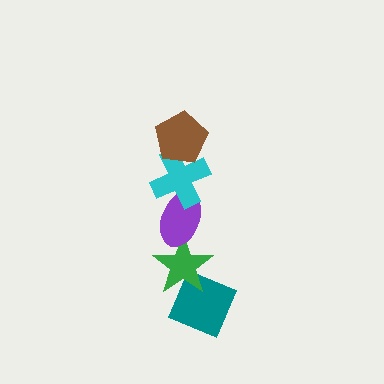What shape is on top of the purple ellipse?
The cyan cross is on top of the purple ellipse.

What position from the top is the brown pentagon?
The brown pentagon is 1st from the top.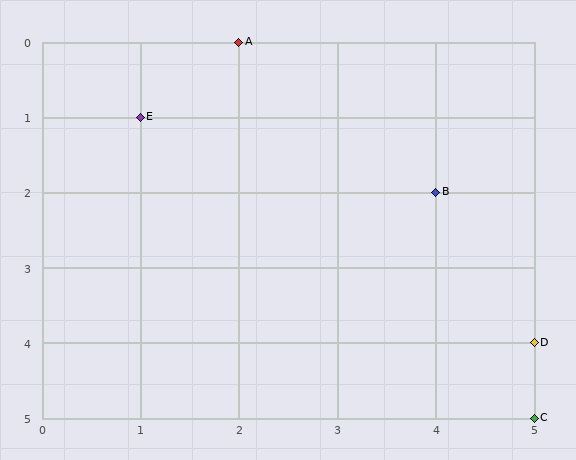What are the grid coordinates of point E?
Point E is at grid coordinates (1, 1).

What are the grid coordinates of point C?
Point C is at grid coordinates (5, 5).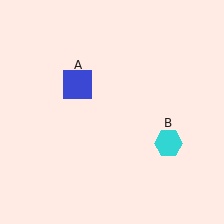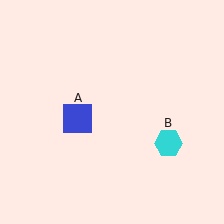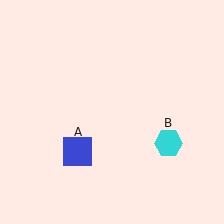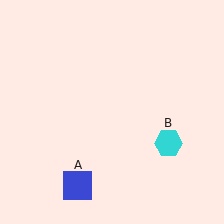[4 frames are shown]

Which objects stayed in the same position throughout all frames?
Cyan hexagon (object B) remained stationary.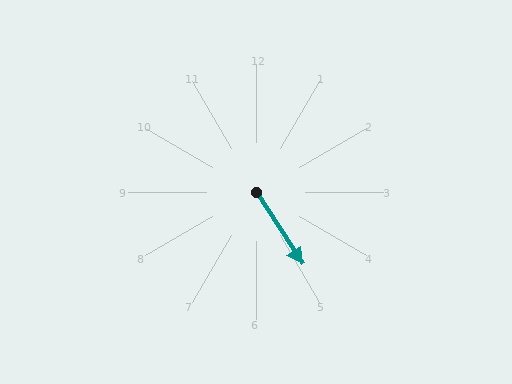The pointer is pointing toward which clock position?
Roughly 5 o'clock.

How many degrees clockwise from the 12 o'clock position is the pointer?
Approximately 147 degrees.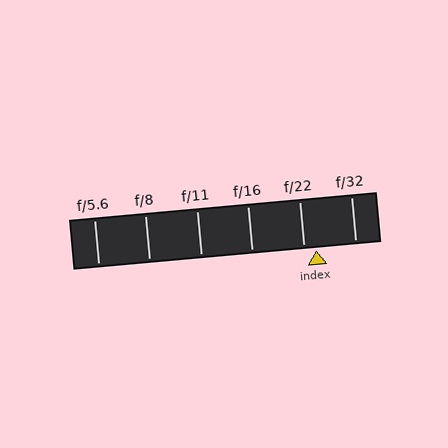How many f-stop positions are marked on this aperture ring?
There are 6 f-stop positions marked.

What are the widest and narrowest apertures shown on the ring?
The widest aperture shown is f/5.6 and the narrowest is f/32.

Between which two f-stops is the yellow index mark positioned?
The index mark is between f/22 and f/32.